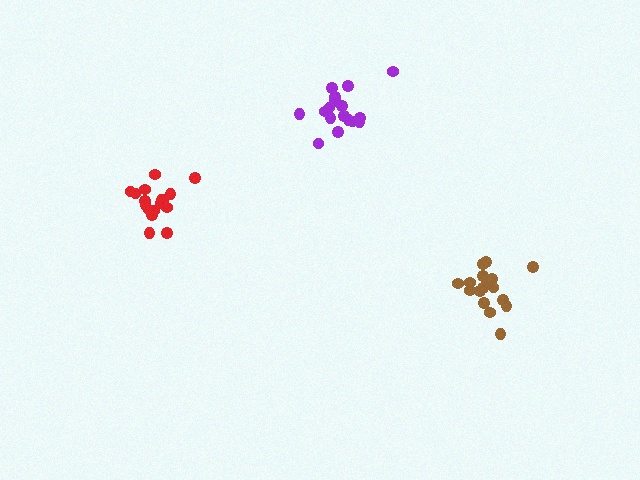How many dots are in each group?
Group 1: 17 dots, Group 2: 17 dots, Group 3: 17 dots (51 total).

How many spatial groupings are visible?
There are 3 spatial groupings.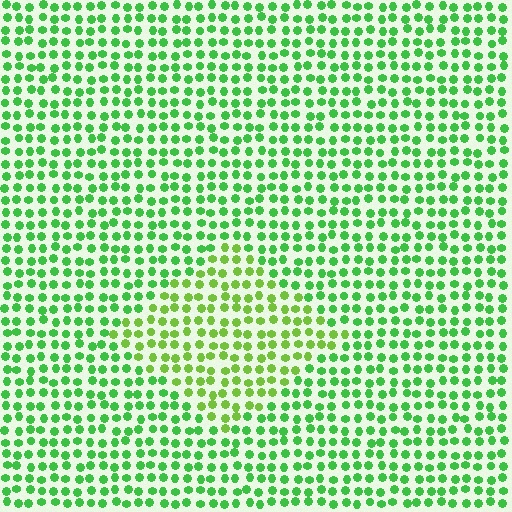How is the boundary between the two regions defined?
The boundary is defined purely by a slight shift in hue (about 29 degrees). Spacing, size, and orientation are identical on both sides.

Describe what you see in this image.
The image is filled with small green elements in a uniform arrangement. A diamond-shaped region is visible where the elements are tinted to a slightly different hue, forming a subtle color boundary.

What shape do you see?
I see a diamond.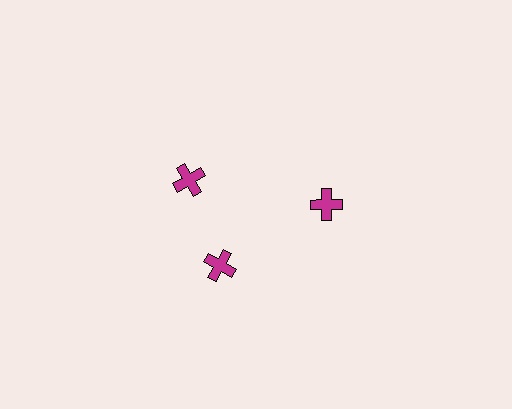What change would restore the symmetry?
The symmetry would be restored by rotating it back into even spacing with its neighbors so that all 3 crosses sit at equal angles and equal distance from the center.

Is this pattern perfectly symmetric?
No. The 3 magenta crosses are arranged in a ring, but one element near the 11 o'clock position is rotated out of alignment along the ring, breaking the 3-fold rotational symmetry.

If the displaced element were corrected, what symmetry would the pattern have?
It would have 3-fold rotational symmetry — the pattern would map onto itself every 120 degrees.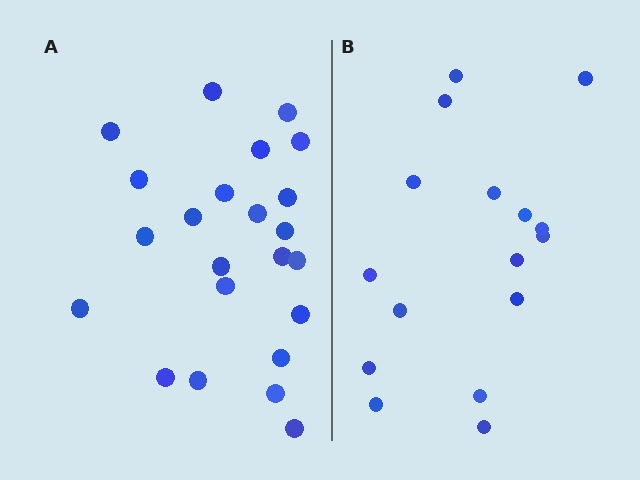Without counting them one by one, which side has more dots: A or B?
Region A (the left region) has more dots.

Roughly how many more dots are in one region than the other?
Region A has roughly 8 or so more dots than region B.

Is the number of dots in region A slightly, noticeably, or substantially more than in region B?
Region A has noticeably more, but not dramatically so. The ratio is roughly 1.4 to 1.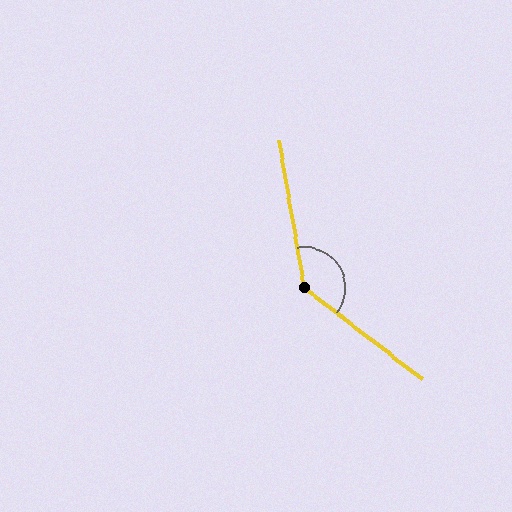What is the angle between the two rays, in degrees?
Approximately 137 degrees.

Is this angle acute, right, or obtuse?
It is obtuse.